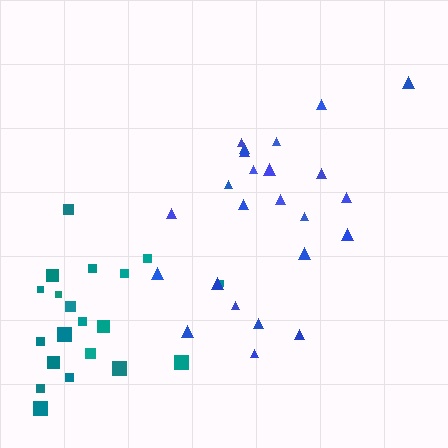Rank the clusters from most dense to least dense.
teal, blue.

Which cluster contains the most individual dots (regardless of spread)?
Blue (24).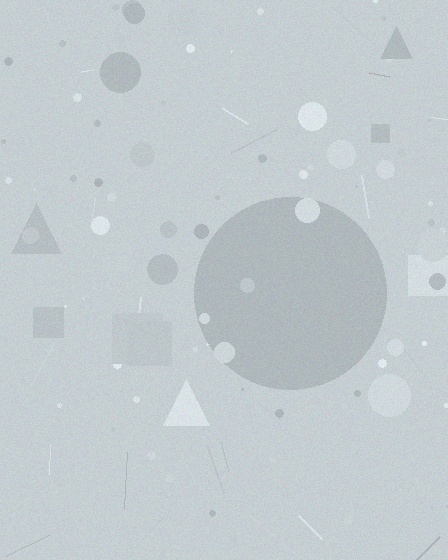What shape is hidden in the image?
A circle is hidden in the image.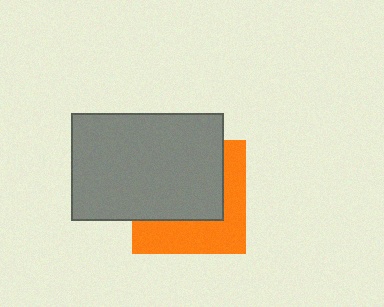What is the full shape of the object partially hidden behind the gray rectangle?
The partially hidden object is an orange square.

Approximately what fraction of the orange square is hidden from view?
Roughly 58% of the orange square is hidden behind the gray rectangle.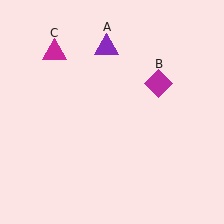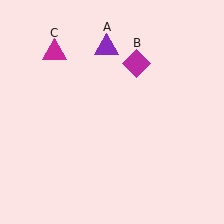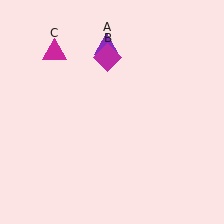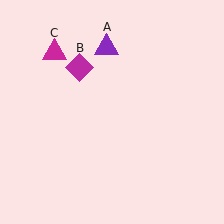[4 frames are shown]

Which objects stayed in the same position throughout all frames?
Purple triangle (object A) and magenta triangle (object C) remained stationary.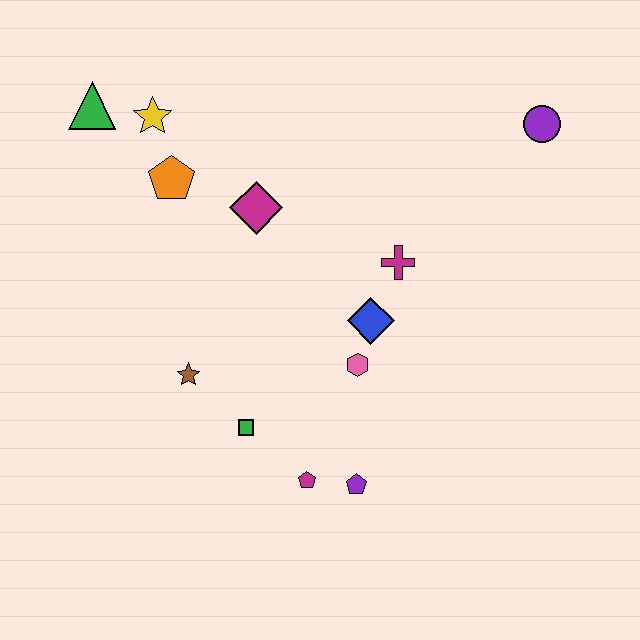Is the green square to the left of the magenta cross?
Yes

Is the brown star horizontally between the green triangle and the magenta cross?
Yes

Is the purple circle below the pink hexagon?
No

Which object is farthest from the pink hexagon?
The green triangle is farthest from the pink hexagon.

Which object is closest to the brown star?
The green square is closest to the brown star.